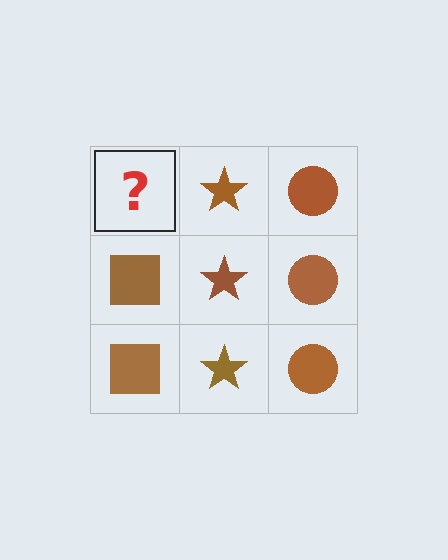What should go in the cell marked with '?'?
The missing cell should contain a brown square.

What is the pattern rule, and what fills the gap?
The rule is that each column has a consistent shape. The gap should be filled with a brown square.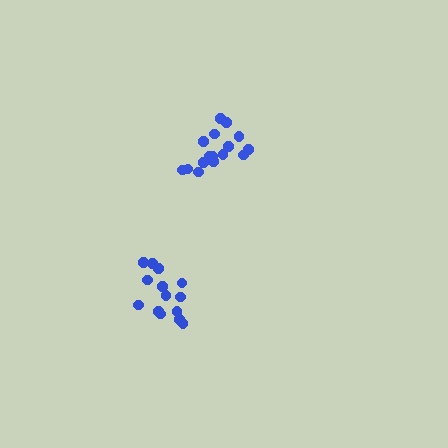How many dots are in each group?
Group 1: 14 dots, Group 2: 18 dots (32 total).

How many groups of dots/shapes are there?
There are 2 groups.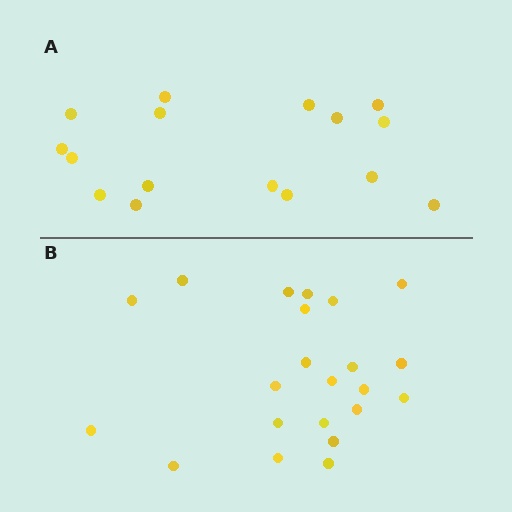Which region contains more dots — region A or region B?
Region B (the bottom region) has more dots.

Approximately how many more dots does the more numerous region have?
Region B has about 6 more dots than region A.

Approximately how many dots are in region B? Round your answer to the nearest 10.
About 20 dots. (The exact count is 22, which rounds to 20.)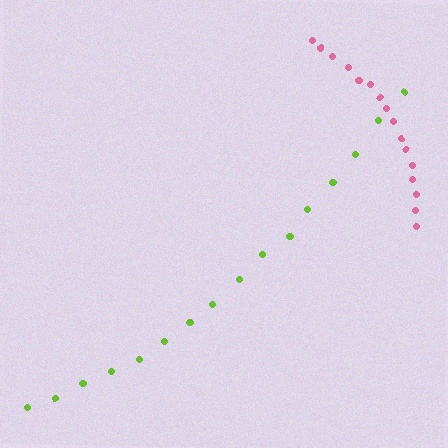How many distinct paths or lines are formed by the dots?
There are 2 distinct paths.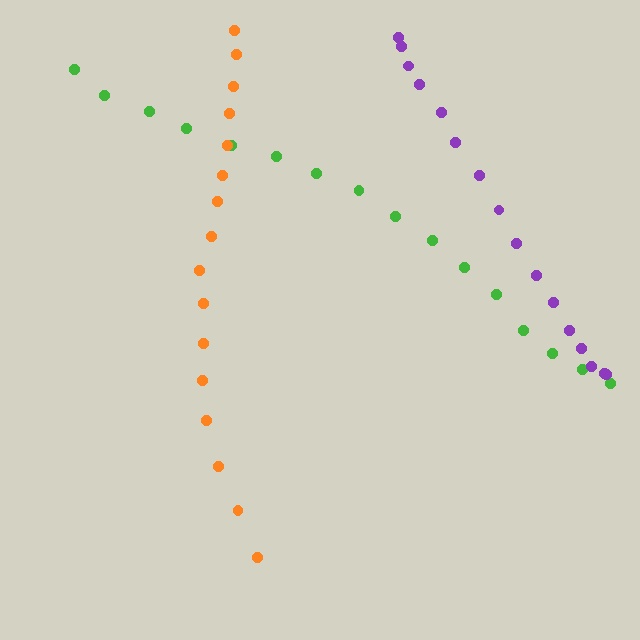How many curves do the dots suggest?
There are 3 distinct paths.